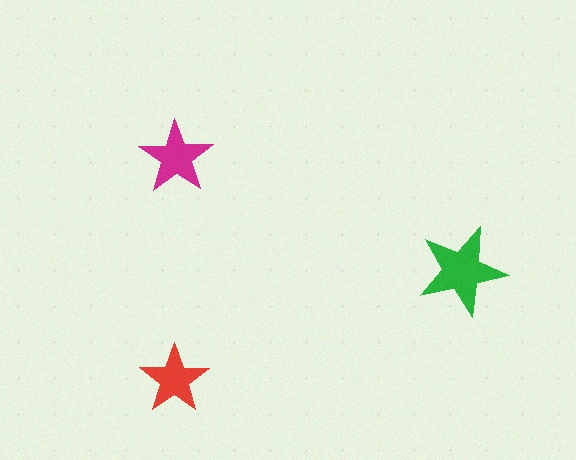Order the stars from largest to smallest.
the green one, the magenta one, the red one.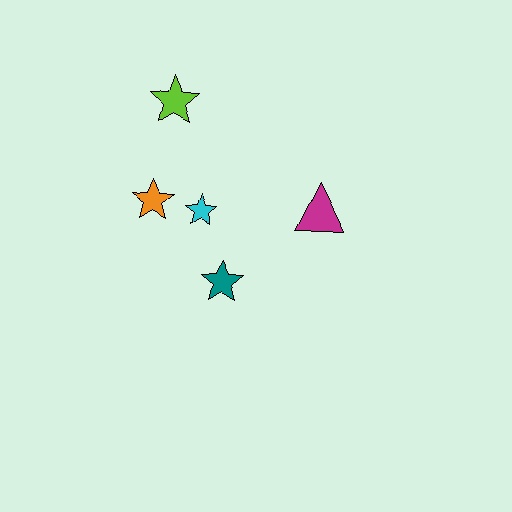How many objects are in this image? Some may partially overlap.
There are 5 objects.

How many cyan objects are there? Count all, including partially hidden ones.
There is 1 cyan object.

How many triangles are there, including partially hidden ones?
There is 1 triangle.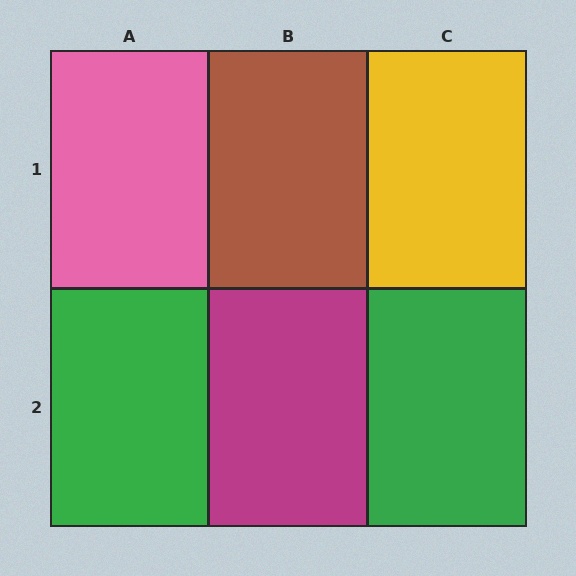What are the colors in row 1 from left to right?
Pink, brown, yellow.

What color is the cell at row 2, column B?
Magenta.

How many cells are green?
2 cells are green.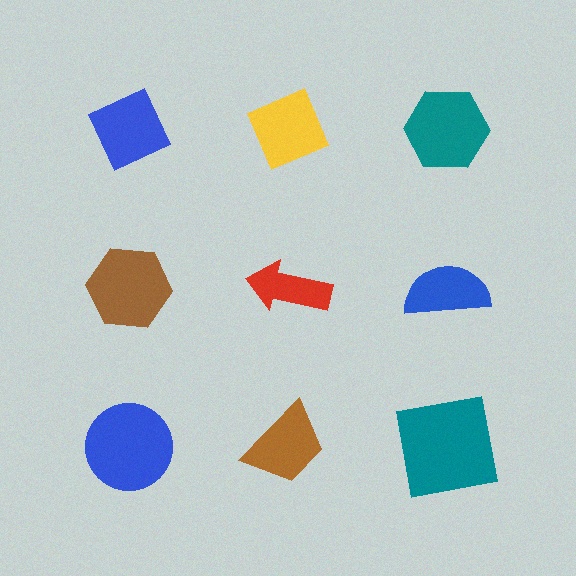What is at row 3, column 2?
A brown trapezoid.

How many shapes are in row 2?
3 shapes.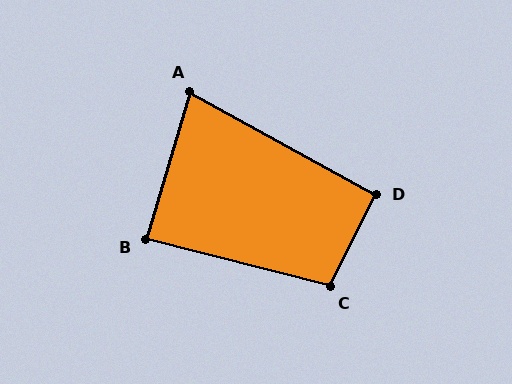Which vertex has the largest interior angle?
C, at approximately 102 degrees.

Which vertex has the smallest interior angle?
A, at approximately 78 degrees.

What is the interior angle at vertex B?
Approximately 88 degrees (approximately right).